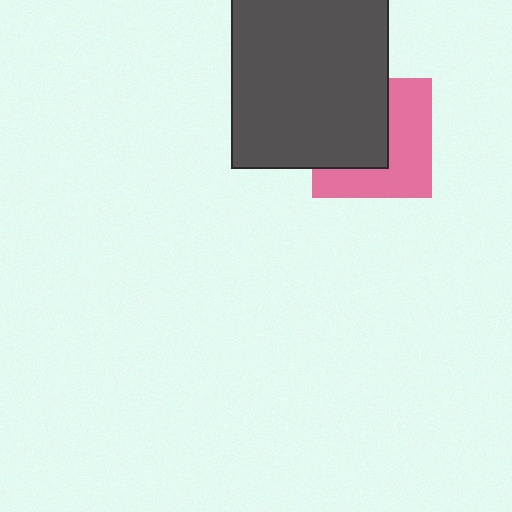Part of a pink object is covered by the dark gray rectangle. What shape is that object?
It is a square.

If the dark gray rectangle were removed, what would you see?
You would see the complete pink square.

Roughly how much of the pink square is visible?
About half of it is visible (roughly 50%).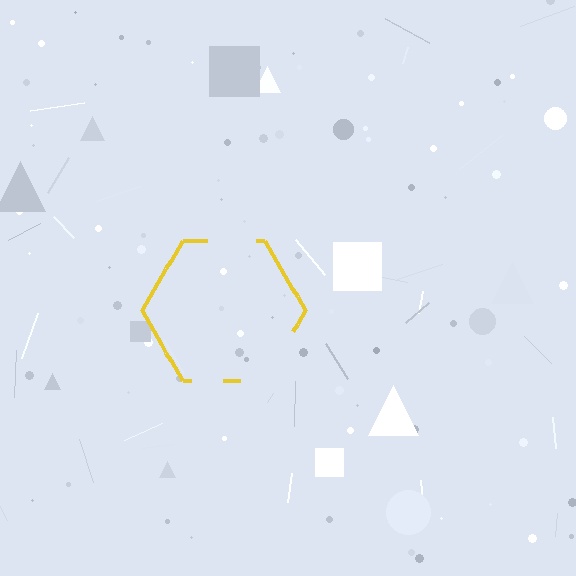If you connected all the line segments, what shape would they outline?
They would outline a hexagon.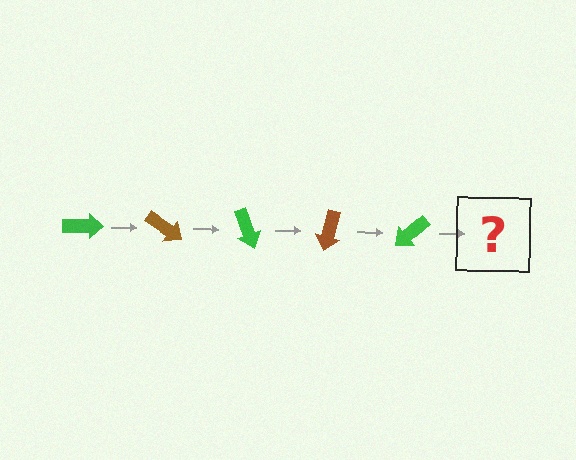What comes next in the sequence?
The next element should be a brown arrow, rotated 175 degrees from the start.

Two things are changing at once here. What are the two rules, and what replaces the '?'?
The two rules are that it rotates 35 degrees each step and the color cycles through green and brown. The '?' should be a brown arrow, rotated 175 degrees from the start.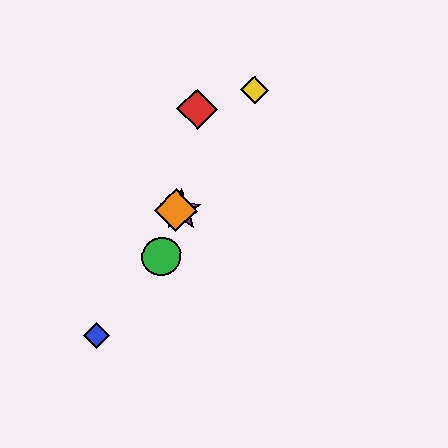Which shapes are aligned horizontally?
The purple star, the orange diamond are aligned horizontally.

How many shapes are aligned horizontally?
2 shapes (the purple star, the orange diamond) are aligned horizontally.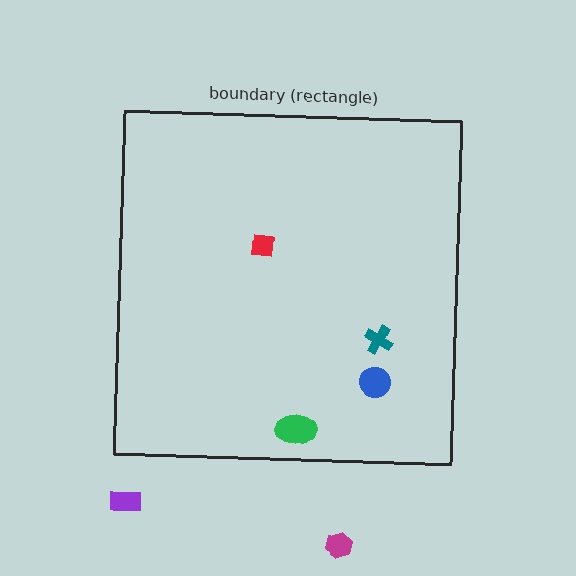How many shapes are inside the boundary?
4 inside, 2 outside.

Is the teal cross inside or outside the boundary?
Inside.